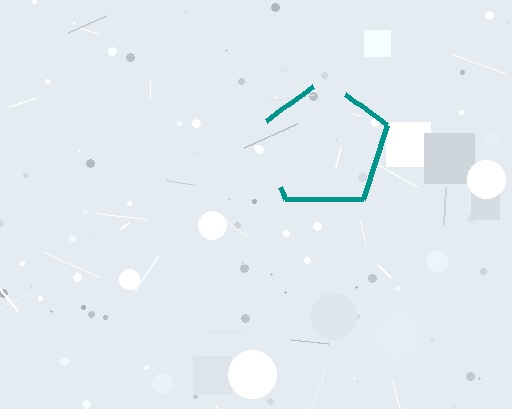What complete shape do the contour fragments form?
The contour fragments form a pentagon.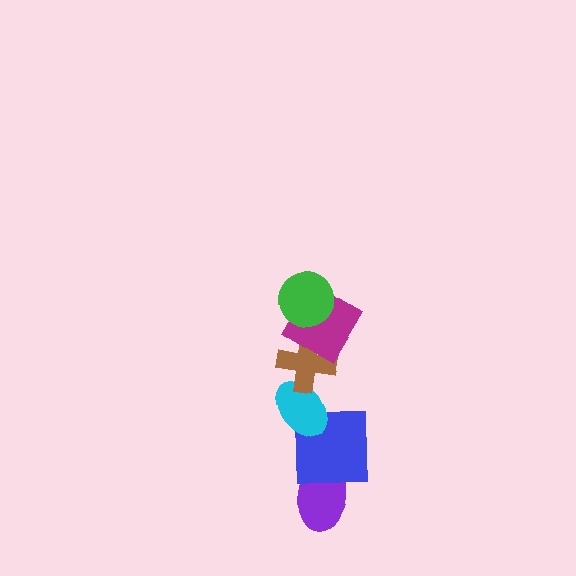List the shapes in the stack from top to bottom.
From top to bottom: the green circle, the magenta diamond, the brown cross, the cyan ellipse, the blue square, the purple ellipse.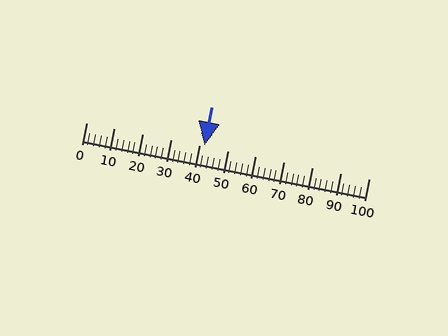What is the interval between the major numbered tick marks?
The major tick marks are spaced 10 units apart.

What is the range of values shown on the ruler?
The ruler shows values from 0 to 100.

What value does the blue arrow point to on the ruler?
The blue arrow points to approximately 42.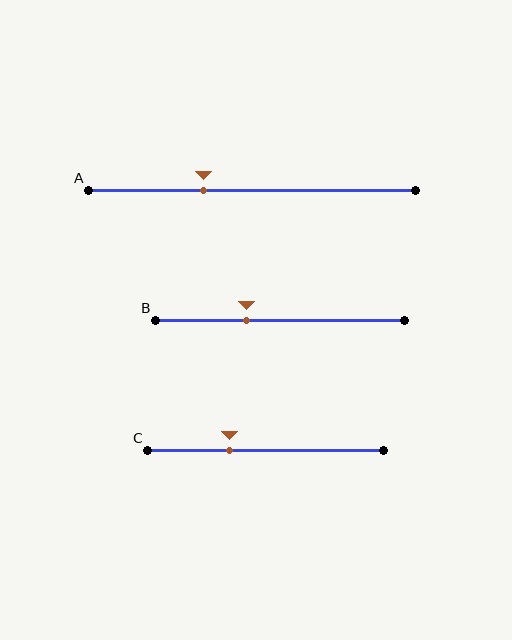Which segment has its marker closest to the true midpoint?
Segment B has its marker closest to the true midpoint.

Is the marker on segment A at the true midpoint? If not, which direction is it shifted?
No, the marker on segment A is shifted to the left by about 15% of the segment length.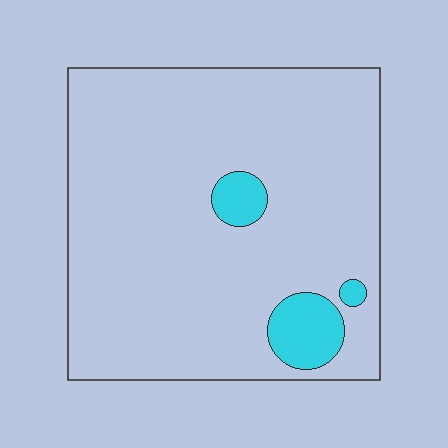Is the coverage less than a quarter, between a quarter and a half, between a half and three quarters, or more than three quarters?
Less than a quarter.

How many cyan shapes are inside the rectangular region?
3.